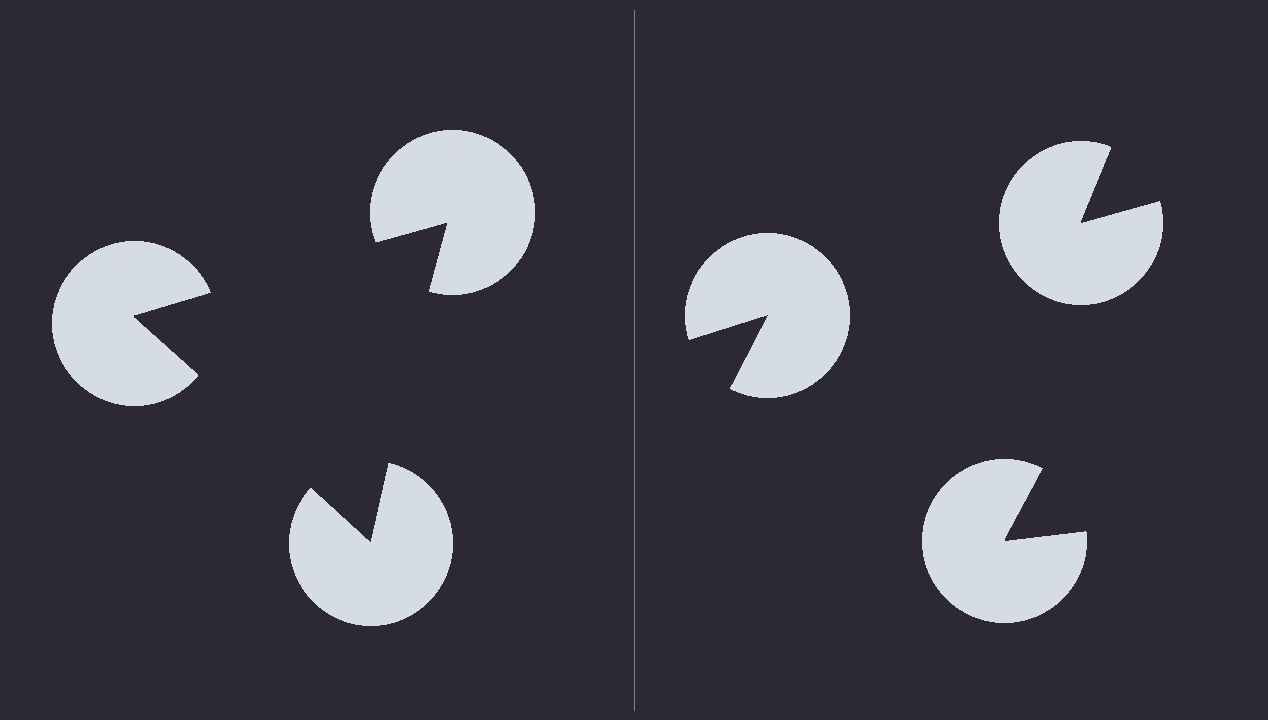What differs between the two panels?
The pac-man discs are positioned identically on both sides; only the wedge orientations differ. On the left they align to a triangle; on the right they are misaligned.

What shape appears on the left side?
An illusory triangle.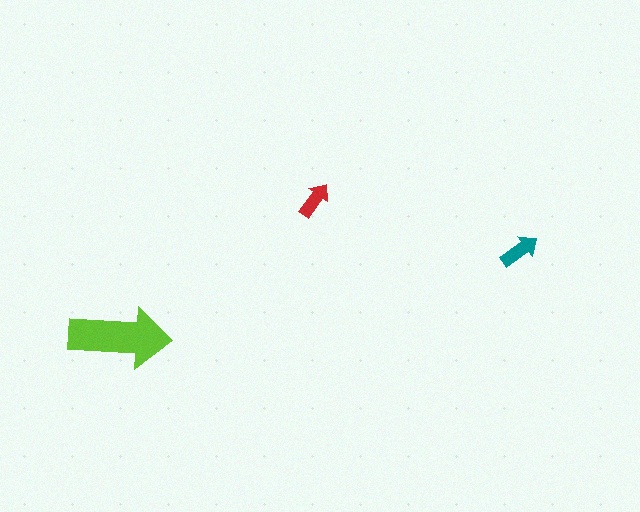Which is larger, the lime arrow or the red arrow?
The lime one.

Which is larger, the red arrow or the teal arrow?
The teal one.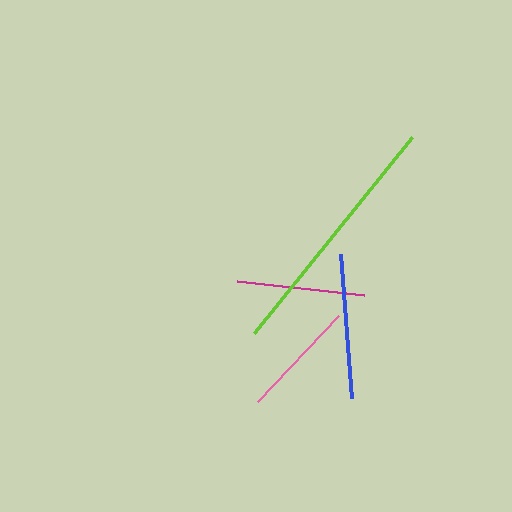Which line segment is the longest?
The lime line is the longest at approximately 251 pixels.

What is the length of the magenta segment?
The magenta segment is approximately 128 pixels long.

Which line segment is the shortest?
The pink line is the shortest at approximately 118 pixels.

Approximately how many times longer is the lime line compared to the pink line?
The lime line is approximately 2.1 times the length of the pink line.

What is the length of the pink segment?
The pink segment is approximately 118 pixels long.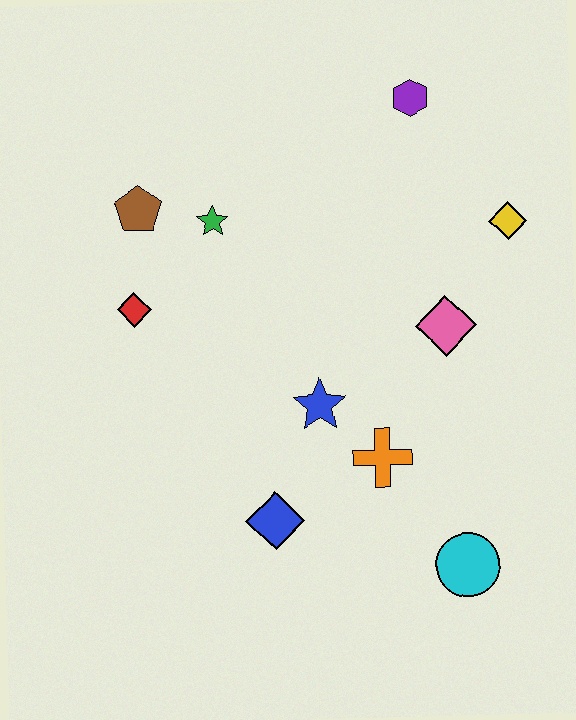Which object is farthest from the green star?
The cyan circle is farthest from the green star.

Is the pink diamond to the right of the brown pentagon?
Yes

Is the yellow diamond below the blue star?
No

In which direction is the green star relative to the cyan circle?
The green star is above the cyan circle.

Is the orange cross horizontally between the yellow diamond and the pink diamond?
No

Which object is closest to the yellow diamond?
The pink diamond is closest to the yellow diamond.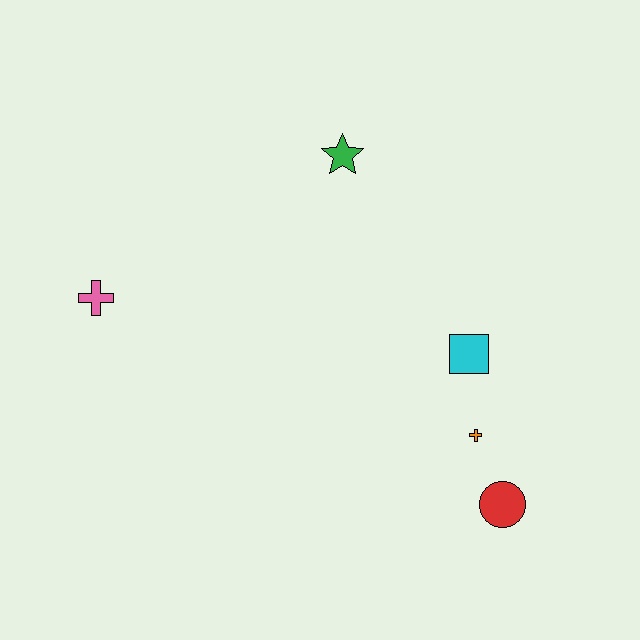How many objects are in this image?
There are 5 objects.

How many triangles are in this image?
There are no triangles.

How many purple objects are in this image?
There are no purple objects.